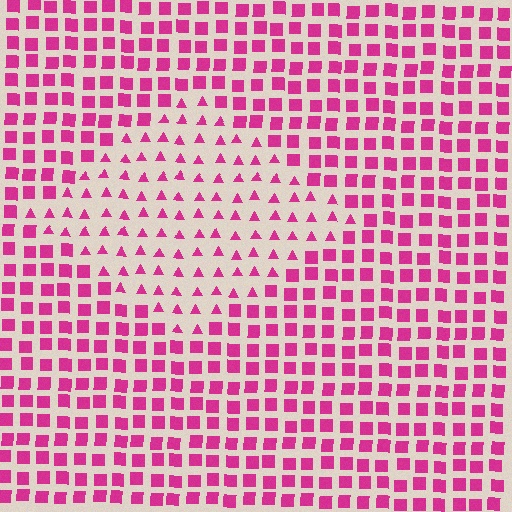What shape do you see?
I see a diamond.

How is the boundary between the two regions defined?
The boundary is defined by a change in element shape: triangles inside vs. squares outside. All elements share the same color and spacing.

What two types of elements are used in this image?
The image uses triangles inside the diamond region and squares outside it.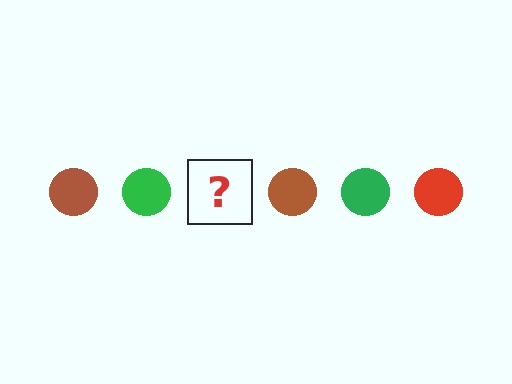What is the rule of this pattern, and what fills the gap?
The rule is that the pattern cycles through brown, green, red circles. The gap should be filled with a red circle.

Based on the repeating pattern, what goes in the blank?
The blank should be a red circle.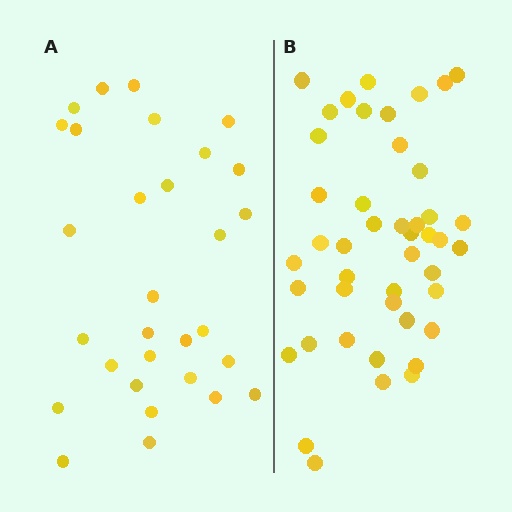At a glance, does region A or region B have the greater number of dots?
Region B (the right region) has more dots.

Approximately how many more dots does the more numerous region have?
Region B has approximately 15 more dots than region A.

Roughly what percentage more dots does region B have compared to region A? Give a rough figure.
About 50% more.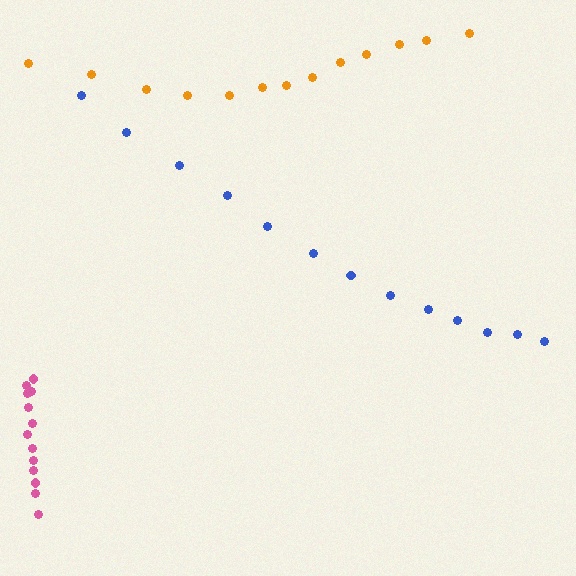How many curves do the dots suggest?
There are 3 distinct paths.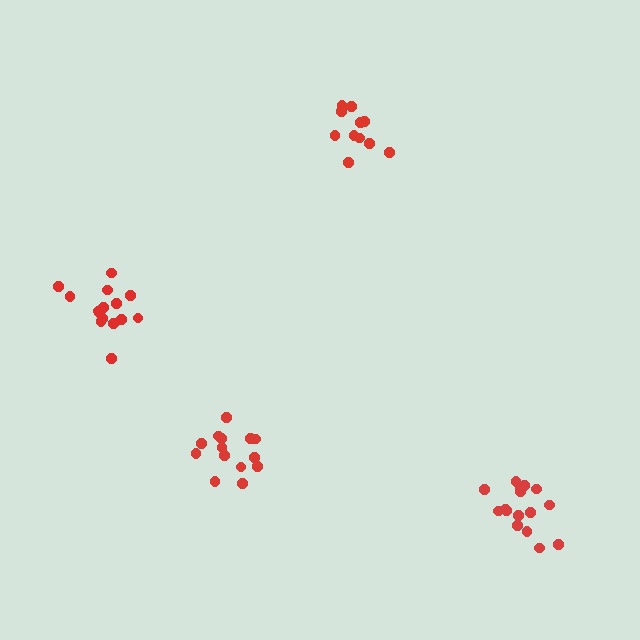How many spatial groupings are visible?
There are 4 spatial groupings.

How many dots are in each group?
Group 1: 11 dots, Group 2: 14 dots, Group 3: 15 dots, Group 4: 16 dots (56 total).